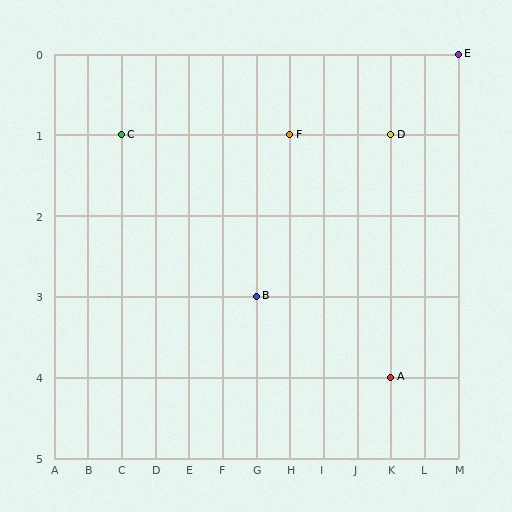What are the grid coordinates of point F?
Point F is at grid coordinates (H, 1).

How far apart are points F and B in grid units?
Points F and B are 1 column and 2 rows apart (about 2.2 grid units diagonally).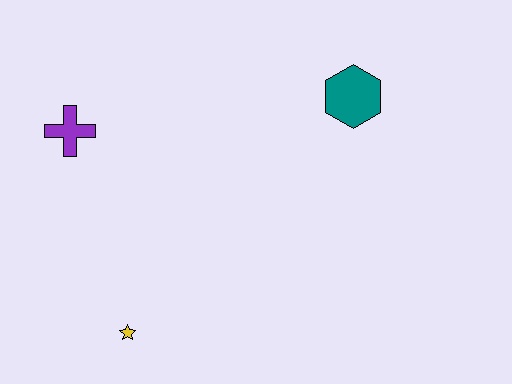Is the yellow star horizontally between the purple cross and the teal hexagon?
Yes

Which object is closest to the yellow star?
The purple cross is closest to the yellow star.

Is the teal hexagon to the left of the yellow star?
No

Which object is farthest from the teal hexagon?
The yellow star is farthest from the teal hexagon.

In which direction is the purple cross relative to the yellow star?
The purple cross is above the yellow star.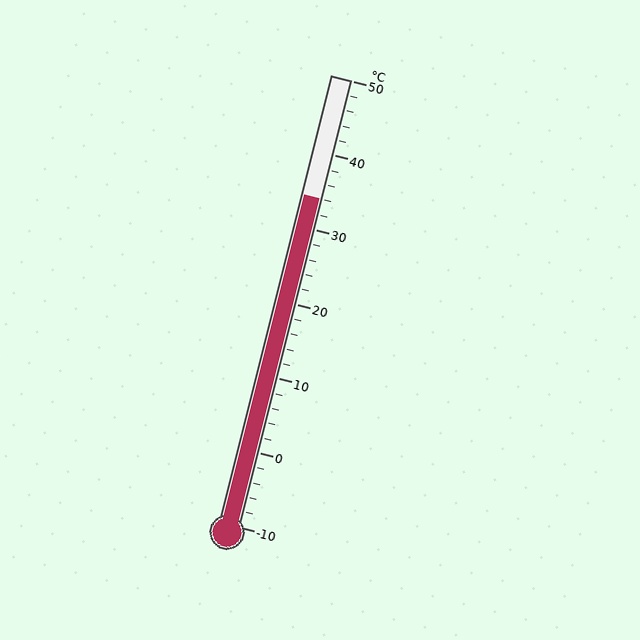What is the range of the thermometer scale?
The thermometer scale ranges from -10°C to 50°C.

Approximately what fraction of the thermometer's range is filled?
The thermometer is filled to approximately 75% of its range.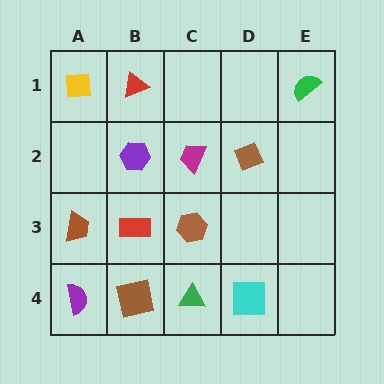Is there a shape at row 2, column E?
No, that cell is empty.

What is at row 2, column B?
A purple hexagon.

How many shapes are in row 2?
3 shapes.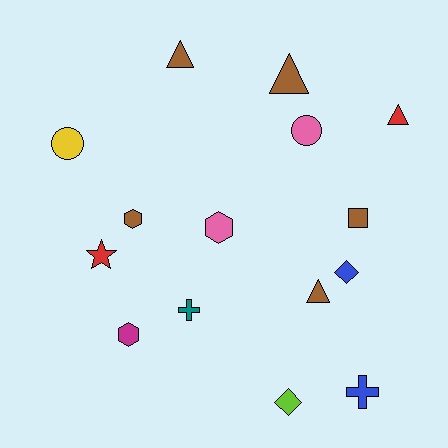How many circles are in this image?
There are 2 circles.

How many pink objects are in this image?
There are 2 pink objects.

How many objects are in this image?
There are 15 objects.